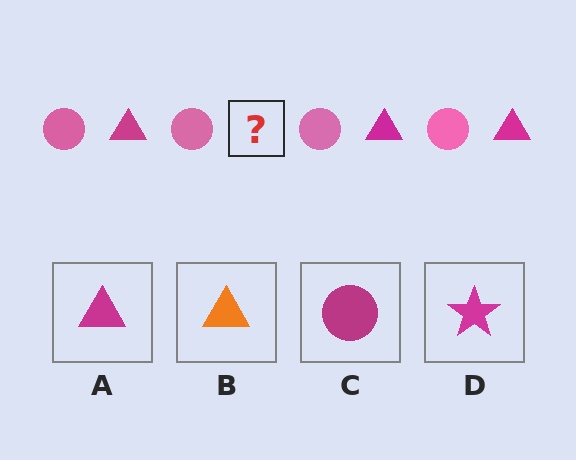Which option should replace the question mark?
Option A.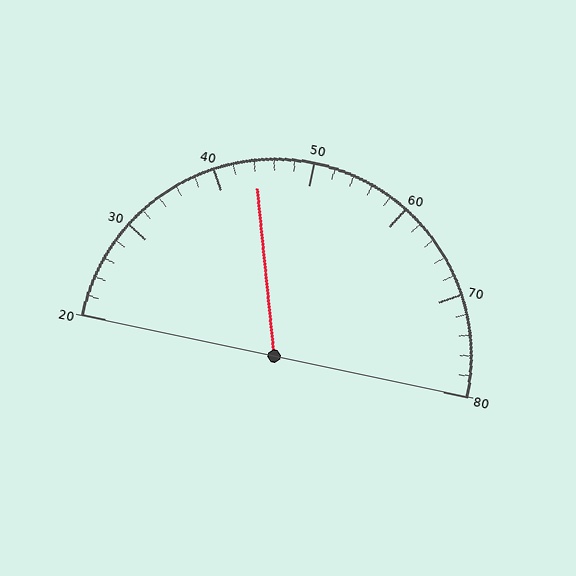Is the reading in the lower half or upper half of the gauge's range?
The reading is in the lower half of the range (20 to 80).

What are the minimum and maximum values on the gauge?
The gauge ranges from 20 to 80.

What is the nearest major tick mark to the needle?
The nearest major tick mark is 40.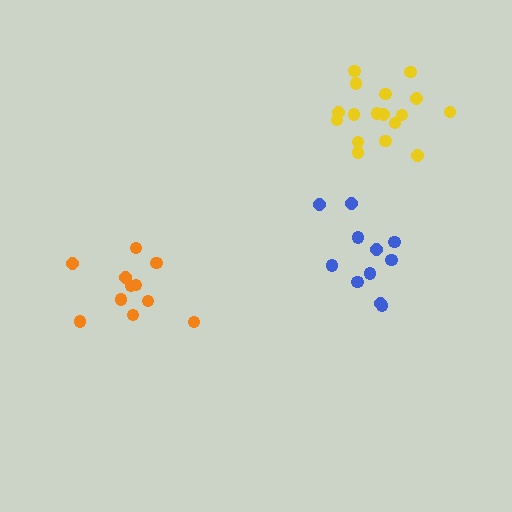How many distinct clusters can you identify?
There are 3 distinct clusters.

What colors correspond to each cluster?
The clusters are colored: blue, orange, yellow.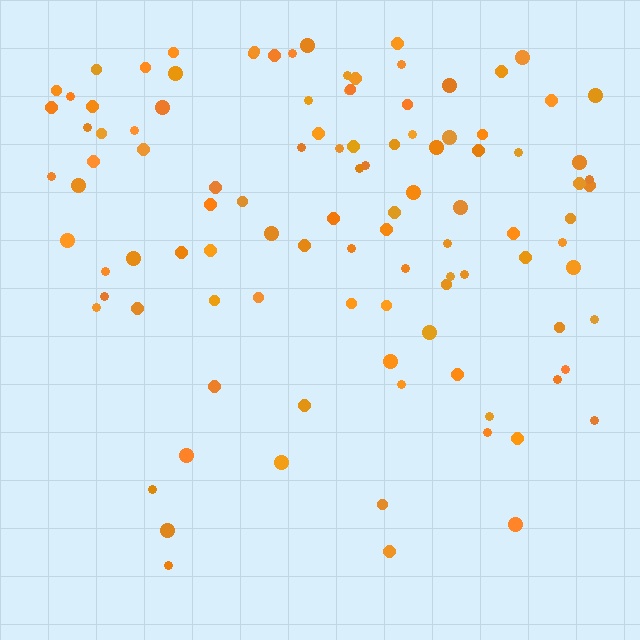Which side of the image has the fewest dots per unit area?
The bottom.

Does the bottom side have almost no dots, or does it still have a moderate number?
Still a moderate number, just noticeably fewer than the top.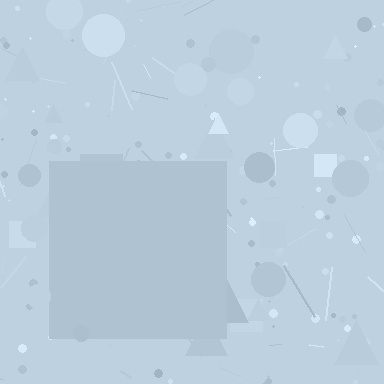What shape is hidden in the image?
A square is hidden in the image.